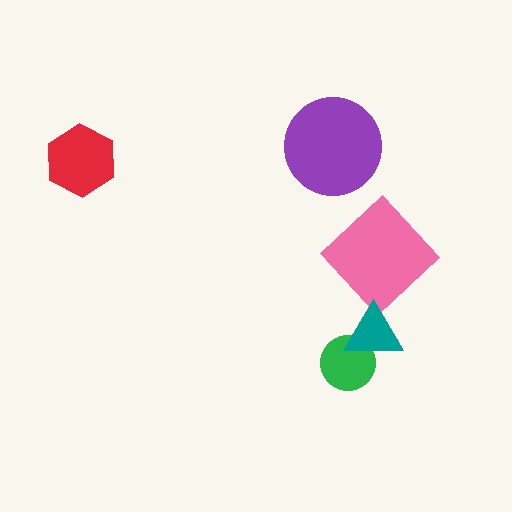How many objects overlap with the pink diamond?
0 objects overlap with the pink diamond.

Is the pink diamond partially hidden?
No, no other shape covers it.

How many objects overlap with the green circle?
1 object overlaps with the green circle.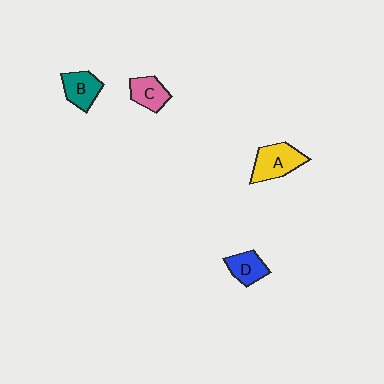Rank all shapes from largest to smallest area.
From largest to smallest: A (yellow), B (teal), C (pink), D (blue).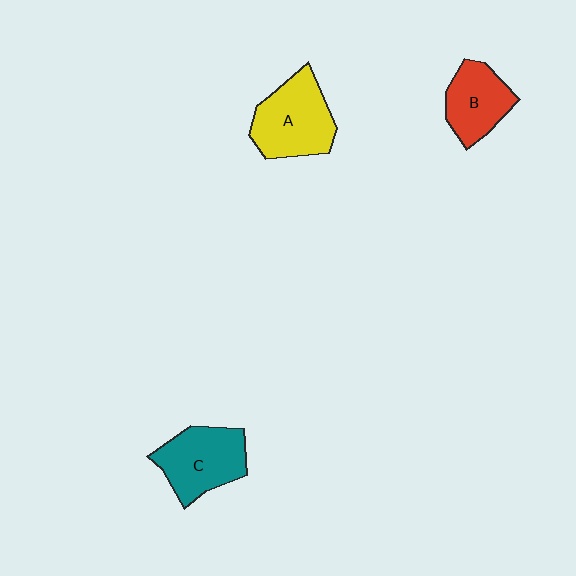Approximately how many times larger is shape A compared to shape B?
Approximately 1.3 times.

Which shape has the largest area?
Shape A (yellow).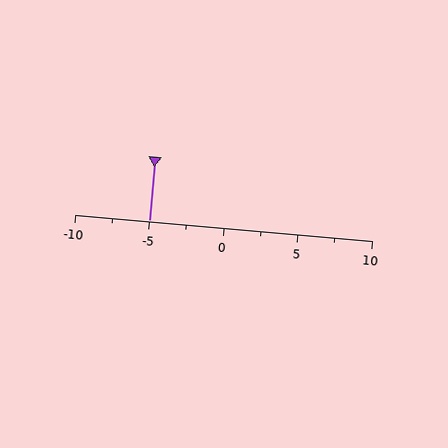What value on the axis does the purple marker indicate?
The marker indicates approximately -5.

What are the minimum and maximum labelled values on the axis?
The axis runs from -10 to 10.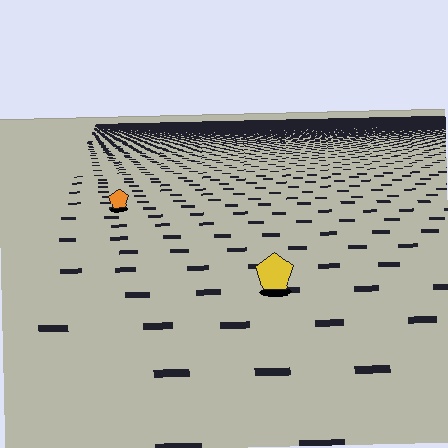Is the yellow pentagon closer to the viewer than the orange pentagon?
Yes. The yellow pentagon is closer — you can tell from the texture gradient: the ground texture is coarser near it.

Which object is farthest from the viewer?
The orange pentagon is farthest from the viewer. It appears smaller and the ground texture around it is denser.